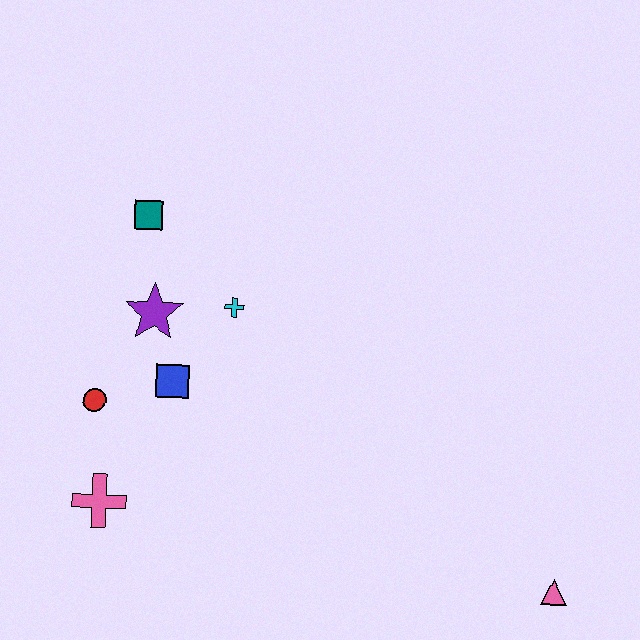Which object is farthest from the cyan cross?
The pink triangle is farthest from the cyan cross.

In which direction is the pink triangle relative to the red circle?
The pink triangle is to the right of the red circle.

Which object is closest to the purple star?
The blue square is closest to the purple star.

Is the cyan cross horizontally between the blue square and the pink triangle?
Yes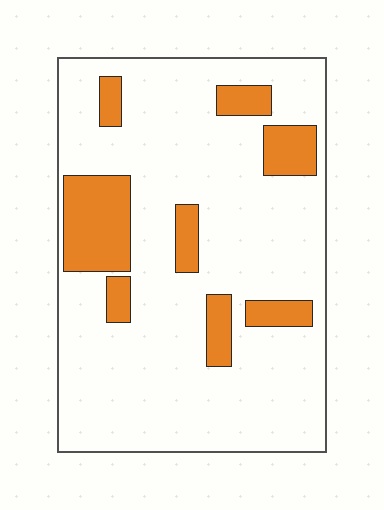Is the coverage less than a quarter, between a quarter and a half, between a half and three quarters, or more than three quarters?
Less than a quarter.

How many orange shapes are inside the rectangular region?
8.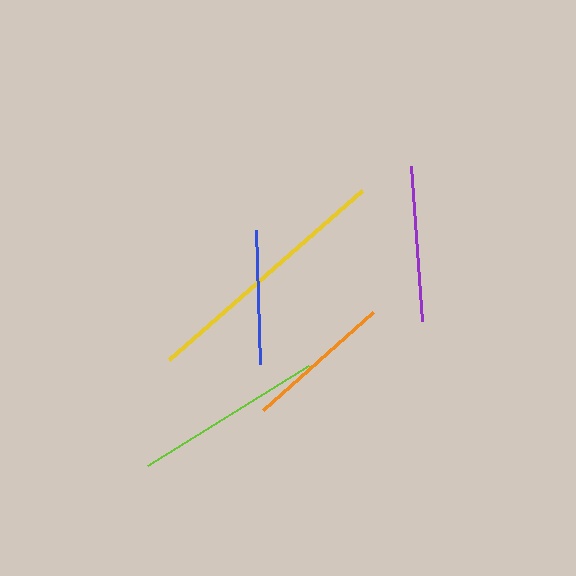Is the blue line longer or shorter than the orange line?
The orange line is longer than the blue line.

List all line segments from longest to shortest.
From longest to shortest: yellow, lime, purple, orange, blue.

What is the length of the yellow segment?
The yellow segment is approximately 257 pixels long.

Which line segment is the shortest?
The blue line is the shortest at approximately 135 pixels.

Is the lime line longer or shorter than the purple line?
The lime line is longer than the purple line.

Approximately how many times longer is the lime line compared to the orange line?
The lime line is approximately 1.3 times the length of the orange line.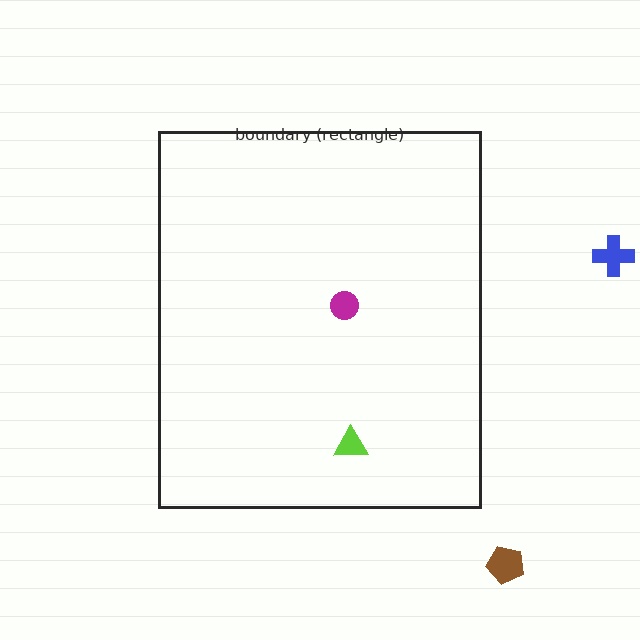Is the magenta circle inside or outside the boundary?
Inside.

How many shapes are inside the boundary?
2 inside, 2 outside.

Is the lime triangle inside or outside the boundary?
Inside.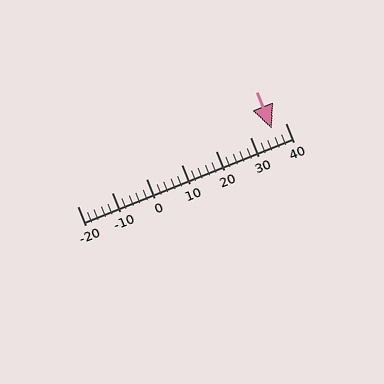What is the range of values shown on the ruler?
The ruler shows values from -20 to 40.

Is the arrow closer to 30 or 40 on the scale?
The arrow is closer to 40.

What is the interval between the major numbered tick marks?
The major tick marks are spaced 10 units apart.